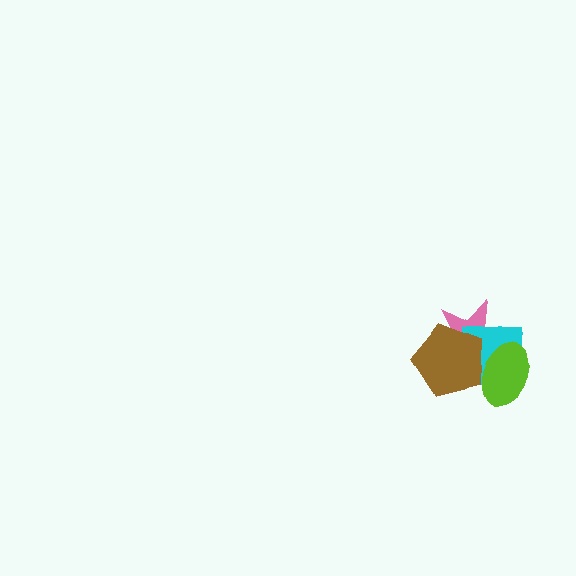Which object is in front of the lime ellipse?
The brown pentagon is in front of the lime ellipse.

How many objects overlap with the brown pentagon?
3 objects overlap with the brown pentagon.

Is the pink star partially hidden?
Yes, it is partially covered by another shape.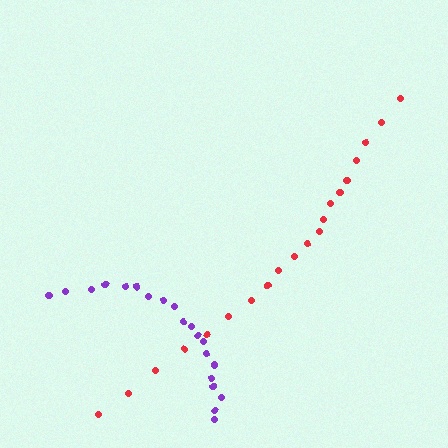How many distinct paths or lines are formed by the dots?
There are 2 distinct paths.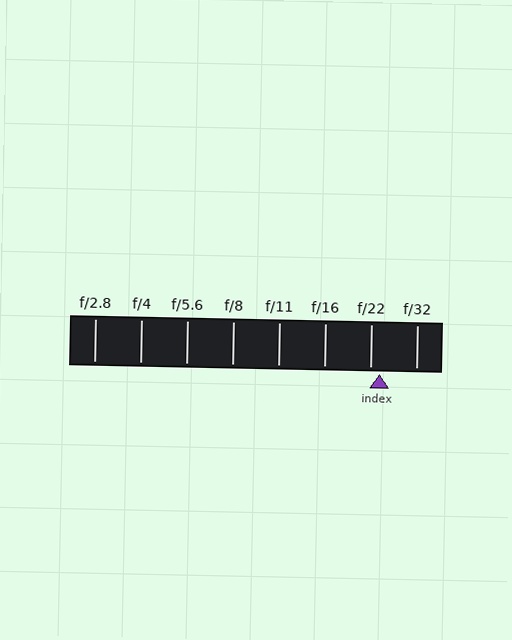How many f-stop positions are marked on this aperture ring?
There are 8 f-stop positions marked.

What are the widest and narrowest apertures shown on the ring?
The widest aperture shown is f/2.8 and the narrowest is f/32.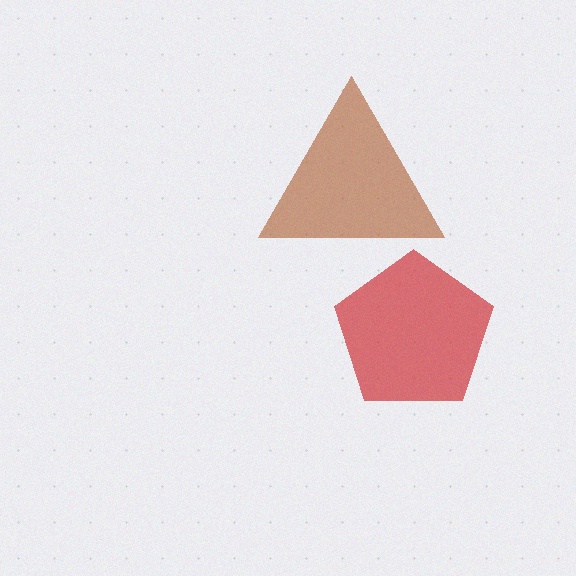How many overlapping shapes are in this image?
There are 2 overlapping shapes in the image.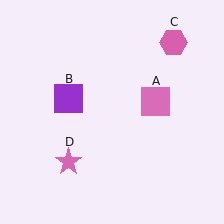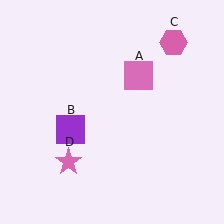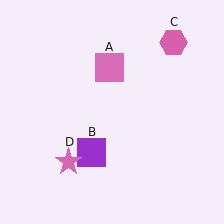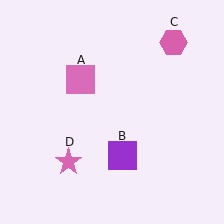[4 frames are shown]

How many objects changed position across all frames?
2 objects changed position: pink square (object A), purple square (object B).